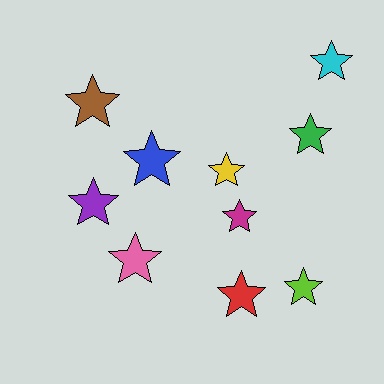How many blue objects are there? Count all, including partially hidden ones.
There is 1 blue object.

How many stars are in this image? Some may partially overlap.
There are 10 stars.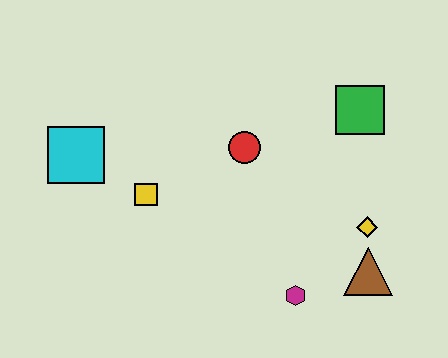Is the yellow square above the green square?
No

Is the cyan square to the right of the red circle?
No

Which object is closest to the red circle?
The yellow square is closest to the red circle.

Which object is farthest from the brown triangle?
The cyan square is farthest from the brown triangle.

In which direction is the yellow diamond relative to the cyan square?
The yellow diamond is to the right of the cyan square.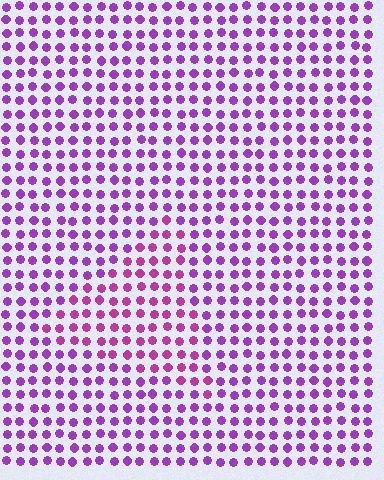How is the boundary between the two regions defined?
The boundary is defined purely by a slight shift in hue (about 28 degrees). Spacing, size, and orientation are identical on both sides.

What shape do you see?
I see a triangle.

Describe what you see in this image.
The image is filled with small purple elements in a uniform arrangement. A triangle-shaped region is visible where the elements are tinted to a slightly different hue, forming a subtle color boundary.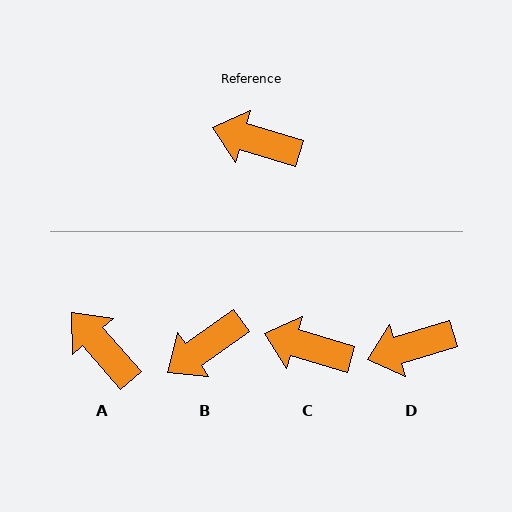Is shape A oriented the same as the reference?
No, it is off by about 33 degrees.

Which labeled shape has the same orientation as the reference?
C.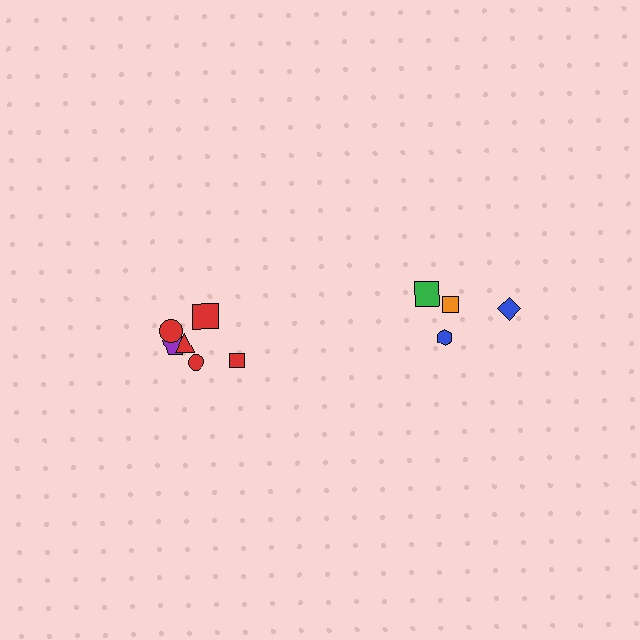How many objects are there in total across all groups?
There are 10 objects.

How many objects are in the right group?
There are 4 objects.